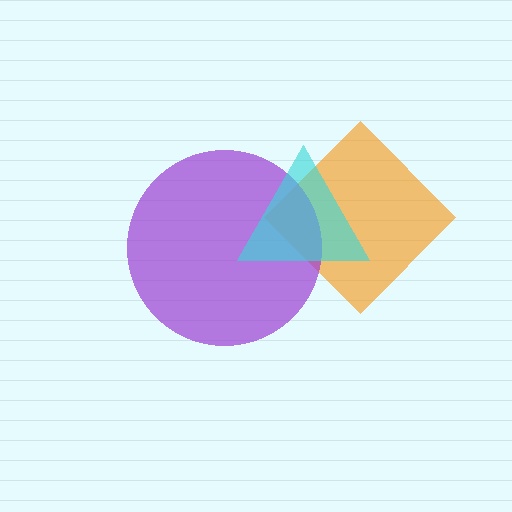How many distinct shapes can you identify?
There are 3 distinct shapes: an orange diamond, a purple circle, a cyan triangle.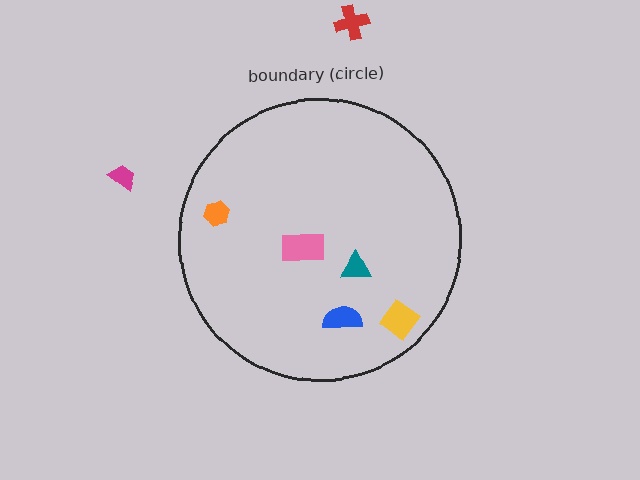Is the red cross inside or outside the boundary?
Outside.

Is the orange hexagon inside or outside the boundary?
Inside.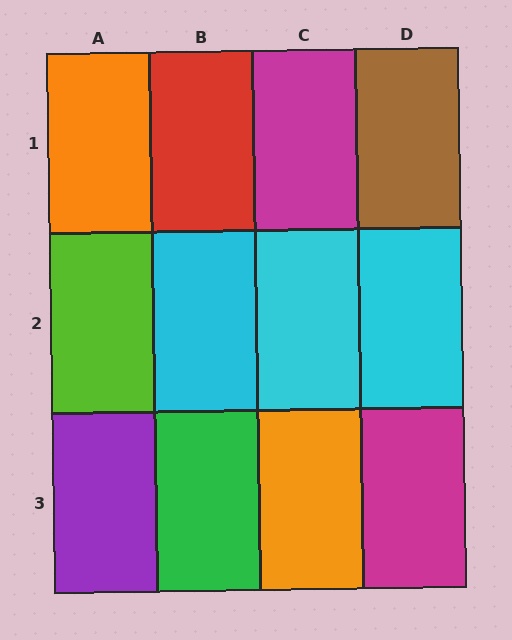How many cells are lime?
1 cell is lime.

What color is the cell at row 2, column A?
Lime.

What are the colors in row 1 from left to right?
Orange, red, magenta, brown.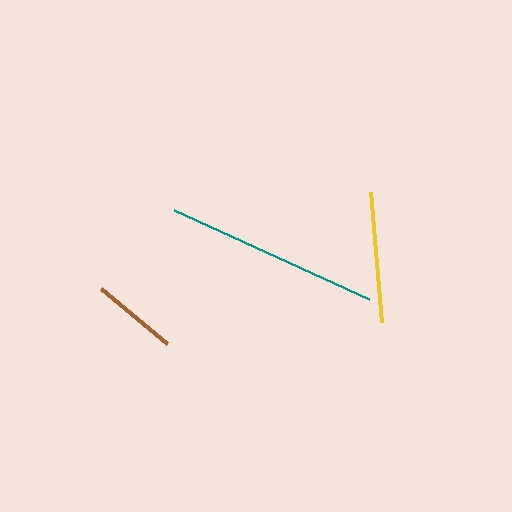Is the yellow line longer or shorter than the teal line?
The teal line is longer than the yellow line.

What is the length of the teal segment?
The teal segment is approximately 215 pixels long.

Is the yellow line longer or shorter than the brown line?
The yellow line is longer than the brown line.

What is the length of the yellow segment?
The yellow segment is approximately 130 pixels long.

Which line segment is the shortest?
The brown line is the shortest at approximately 86 pixels.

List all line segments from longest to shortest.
From longest to shortest: teal, yellow, brown.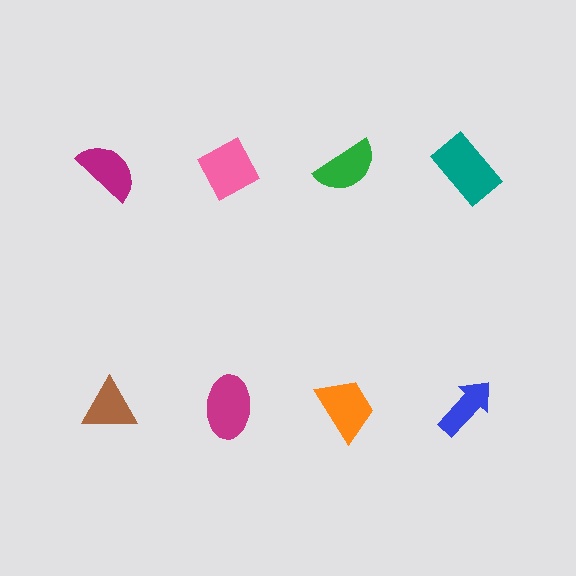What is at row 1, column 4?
A teal rectangle.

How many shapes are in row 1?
4 shapes.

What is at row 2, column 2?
A magenta ellipse.